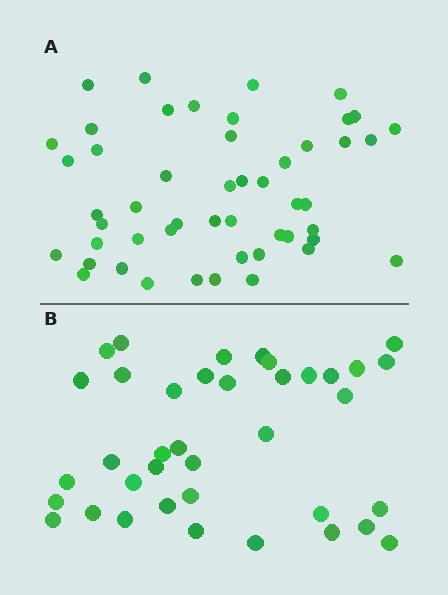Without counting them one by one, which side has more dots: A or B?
Region A (the top region) has more dots.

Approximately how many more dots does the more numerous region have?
Region A has roughly 12 or so more dots than region B.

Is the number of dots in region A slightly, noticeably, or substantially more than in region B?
Region A has noticeably more, but not dramatically so. The ratio is roughly 1.3 to 1.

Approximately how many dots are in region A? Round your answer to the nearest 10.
About 50 dots.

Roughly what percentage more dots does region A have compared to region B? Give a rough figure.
About 30% more.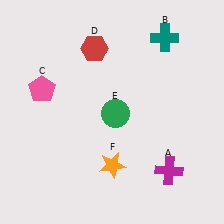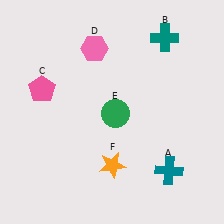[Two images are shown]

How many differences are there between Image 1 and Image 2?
There are 2 differences between the two images.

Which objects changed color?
A changed from magenta to teal. D changed from red to pink.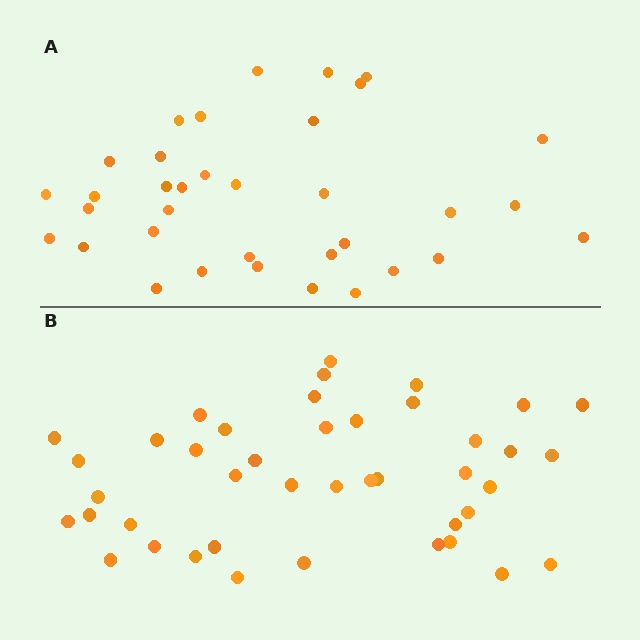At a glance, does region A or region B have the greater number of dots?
Region B (the bottom region) has more dots.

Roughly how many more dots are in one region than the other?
Region B has roughly 8 or so more dots than region A.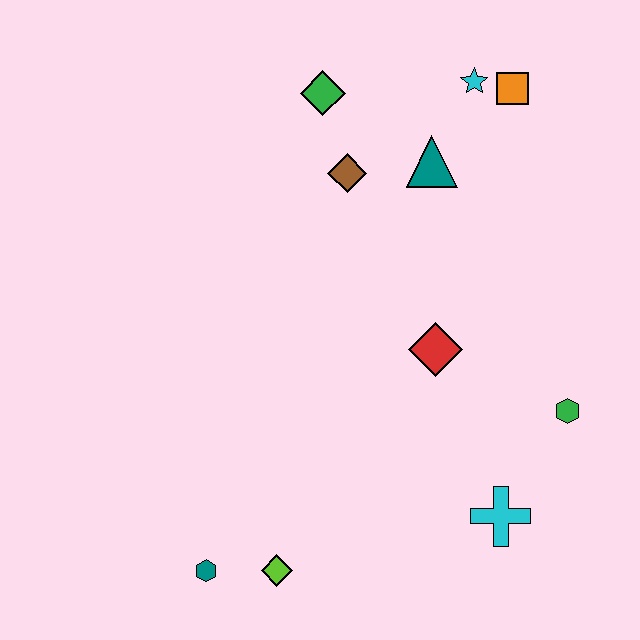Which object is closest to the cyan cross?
The green hexagon is closest to the cyan cross.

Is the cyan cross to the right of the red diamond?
Yes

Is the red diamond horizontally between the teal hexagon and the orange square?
Yes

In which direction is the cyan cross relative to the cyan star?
The cyan cross is below the cyan star.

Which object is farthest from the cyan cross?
The green diamond is farthest from the cyan cross.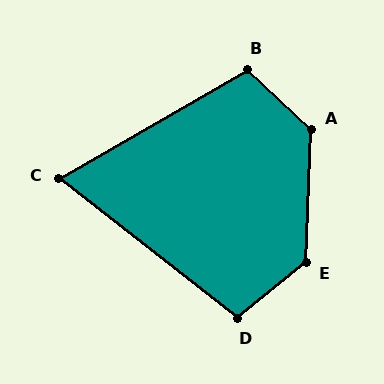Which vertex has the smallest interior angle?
C, at approximately 68 degrees.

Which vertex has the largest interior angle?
A, at approximately 131 degrees.